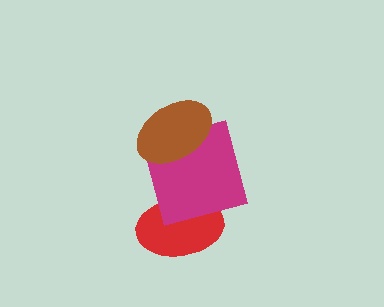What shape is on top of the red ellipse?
The magenta square is on top of the red ellipse.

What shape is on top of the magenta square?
The brown ellipse is on top of the magenta square.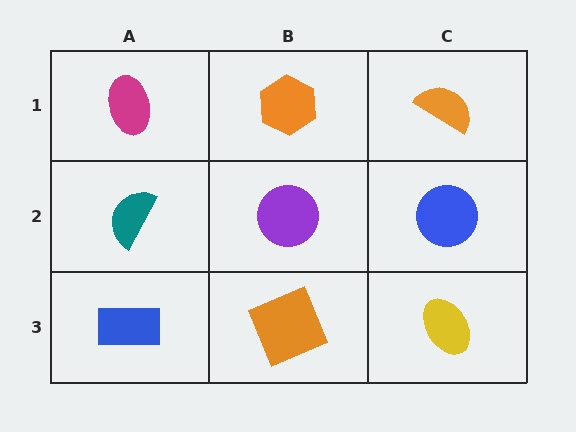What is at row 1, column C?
An orange semicircle.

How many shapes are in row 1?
3 shapes.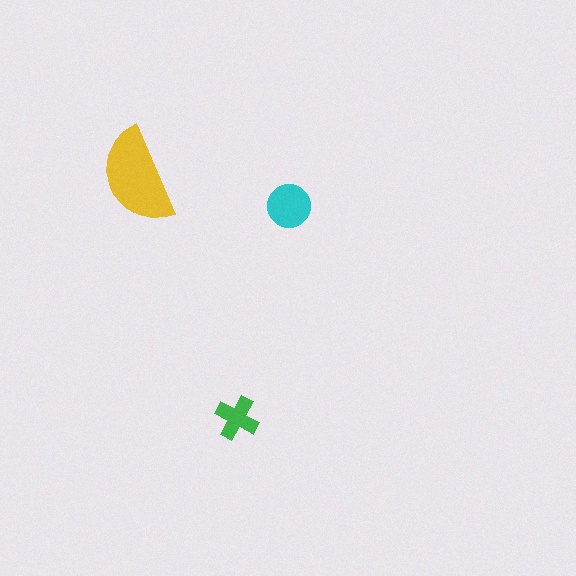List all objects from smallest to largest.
The green cross, the cyan circle, the yellow semicircle.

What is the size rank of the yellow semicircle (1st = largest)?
1st.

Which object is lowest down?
The green cross is bottommost.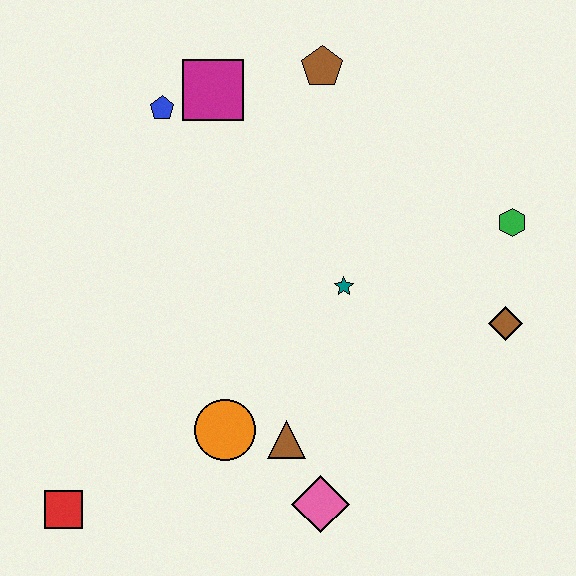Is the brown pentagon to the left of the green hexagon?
Yes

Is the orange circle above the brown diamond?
No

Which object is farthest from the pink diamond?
The brown pentagon is farthest from the pink diamond.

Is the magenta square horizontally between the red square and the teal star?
Yes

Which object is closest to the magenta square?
The blue pentagon is closest to the magenta square.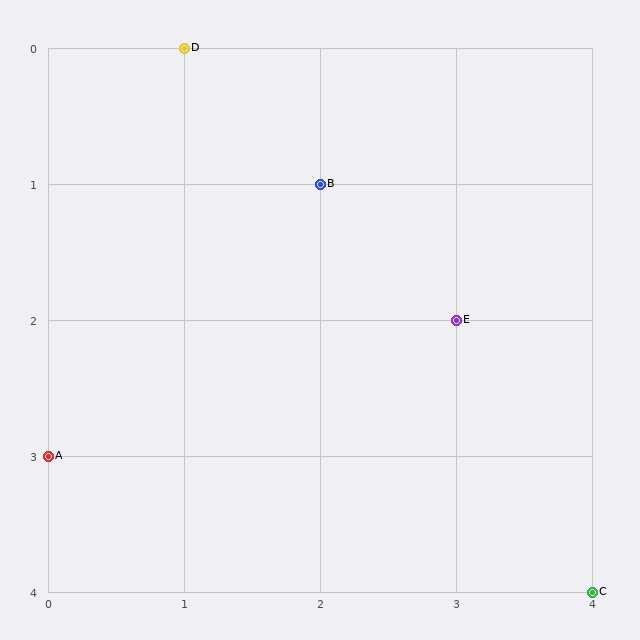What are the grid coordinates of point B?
Point B is at grid coordinates (2, 1).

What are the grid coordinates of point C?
Point C is at grid coordinates (4, 4).